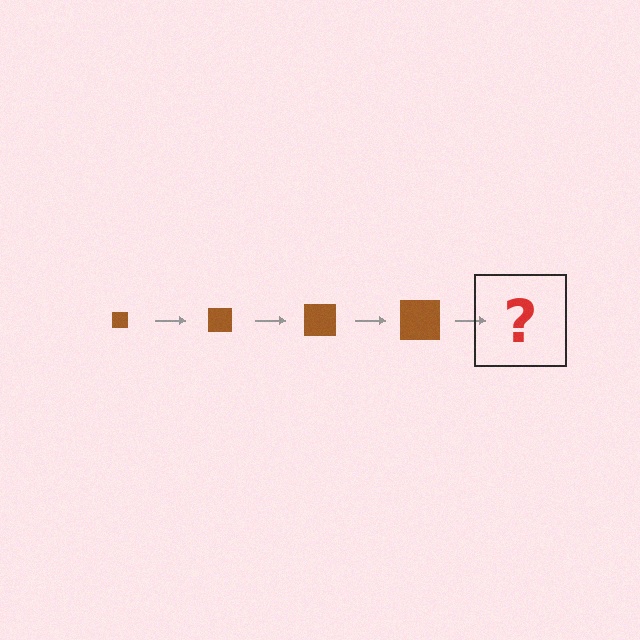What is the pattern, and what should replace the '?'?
The pattern is that the square gets progressively larger each step. The '?' should be a brown square, larger than the previous one.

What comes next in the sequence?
The next element should be a brown square, larger than the previous one.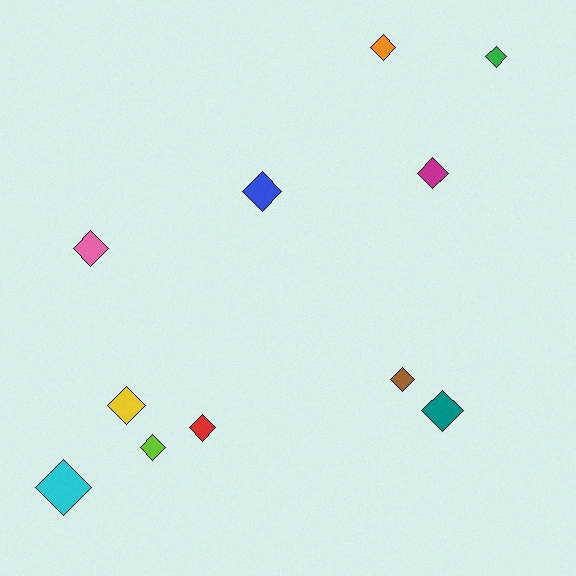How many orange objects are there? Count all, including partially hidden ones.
There is 1 orange object.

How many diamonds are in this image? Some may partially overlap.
There are 11 diamonds.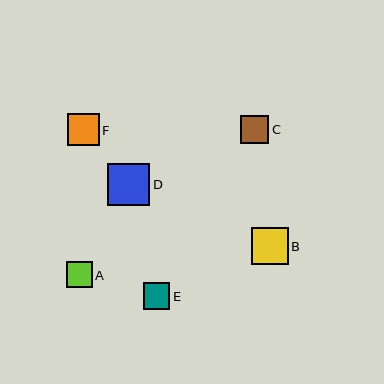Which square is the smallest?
Square A is the smallest with a size of approximately 26 pixels.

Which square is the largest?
Square D is the largest with a size of approximately 42 pixels.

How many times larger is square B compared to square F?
Square B is approximately 1.1 times the size of square F.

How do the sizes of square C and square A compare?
Square C and square A are approximately the same size.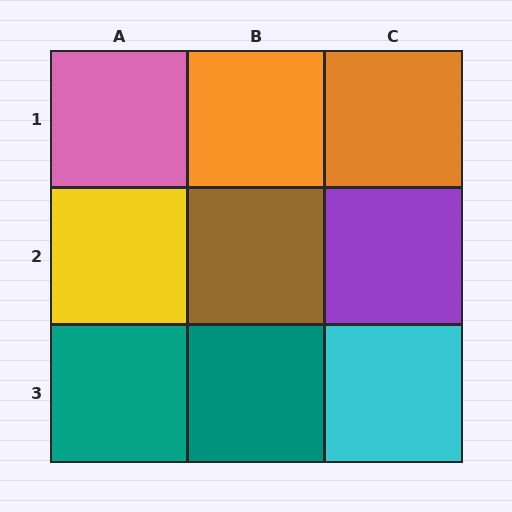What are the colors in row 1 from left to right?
Pink, orange, orange.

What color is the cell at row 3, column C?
Cyan.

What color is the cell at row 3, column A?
Teal.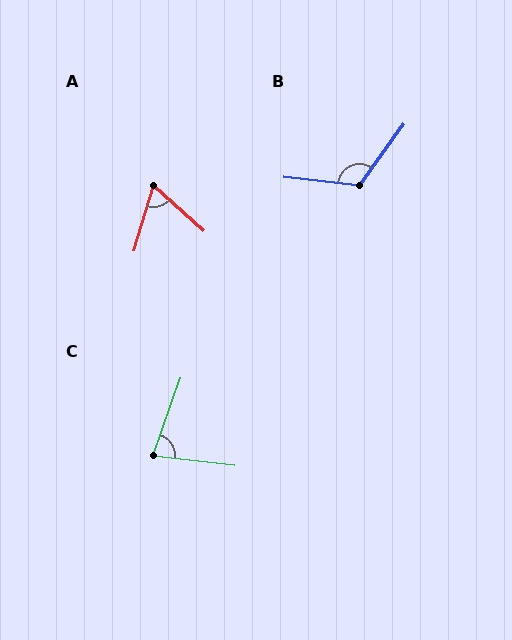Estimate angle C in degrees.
Approximately 77 degrees.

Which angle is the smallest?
A, at approximately 64 degrees.